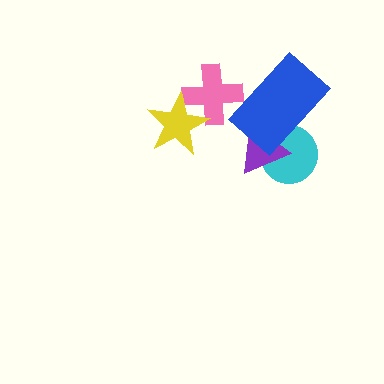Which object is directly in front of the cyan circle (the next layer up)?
The purple triangle is directly in front of the cyan circle.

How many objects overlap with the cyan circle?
2 objects overlap with the cyan circle.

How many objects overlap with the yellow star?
1 object overlaps with the yellow star.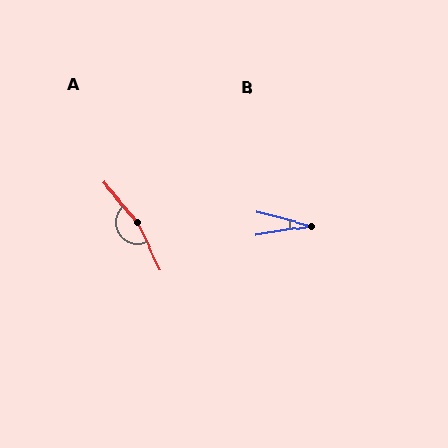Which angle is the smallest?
B, at approximately 24 degrees.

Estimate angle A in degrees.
Approximately 166 degrees.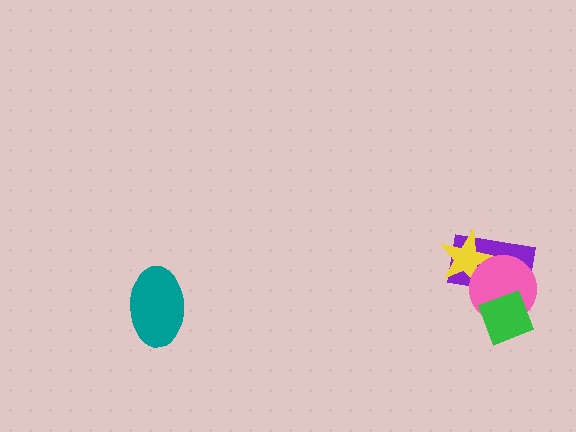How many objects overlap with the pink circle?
3 objects overlap with the pink circle.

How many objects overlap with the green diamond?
2 objects overlap with the green diamond.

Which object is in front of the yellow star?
The pink circle is in front of the yellow star.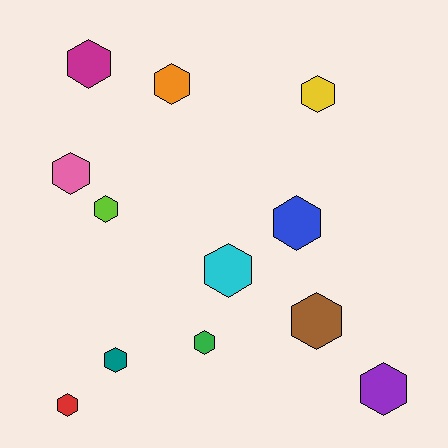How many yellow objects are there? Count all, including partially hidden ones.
There is 1 yellow object.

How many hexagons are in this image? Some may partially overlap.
There are 12 hexagons.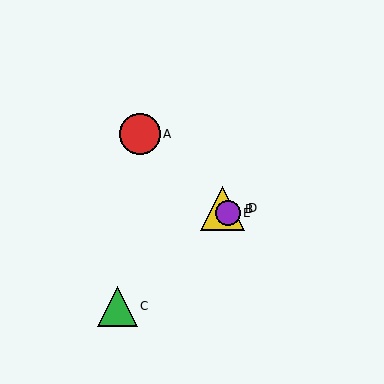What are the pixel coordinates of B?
Object B is at (224, 209).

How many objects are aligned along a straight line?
4 objects (A, B, D, E) are aligned along a straight line.